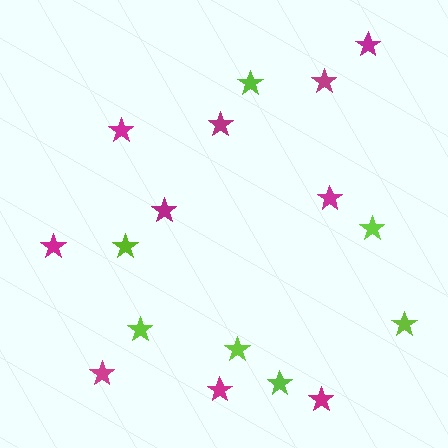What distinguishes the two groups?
There are 2 groups: one group of lime stars (7) and one group of magenta stars (10).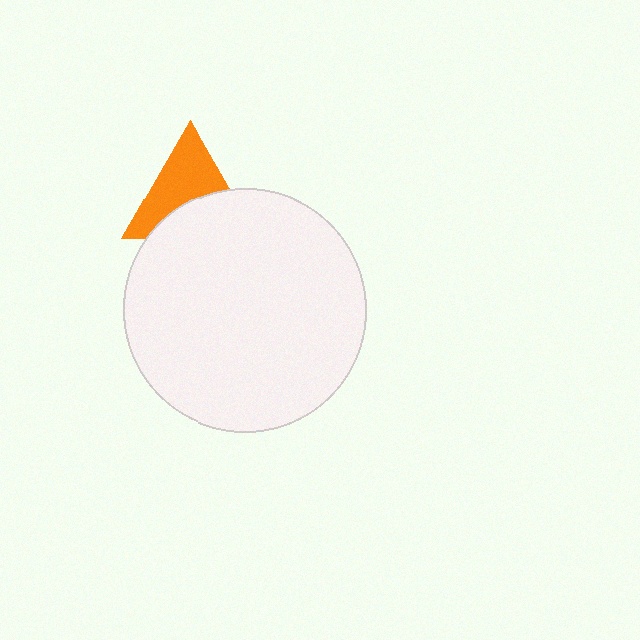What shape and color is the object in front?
The object in front is a white circle.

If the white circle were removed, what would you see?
You would see the complete orange triangle.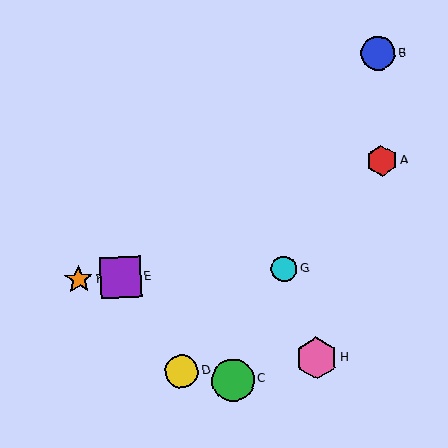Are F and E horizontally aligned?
Yes, both are at y≈280.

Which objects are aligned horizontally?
Objects E, F, G are aligned horizontally.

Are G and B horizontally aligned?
No, G is at y≈269 and B is at y≈54.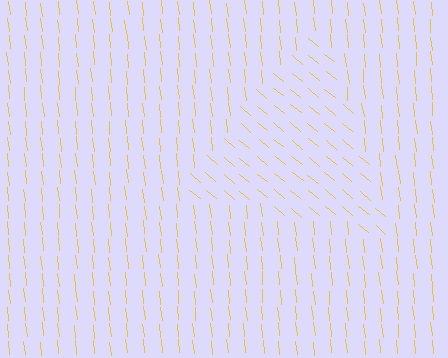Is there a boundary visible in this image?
Yes, there is a texture boundary formed by a change in line orientation.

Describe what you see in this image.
The image is filled with small yellow line segments. A triangle region in the image has lines oriented differently from the surrounding lines, creating a visible texture boundary.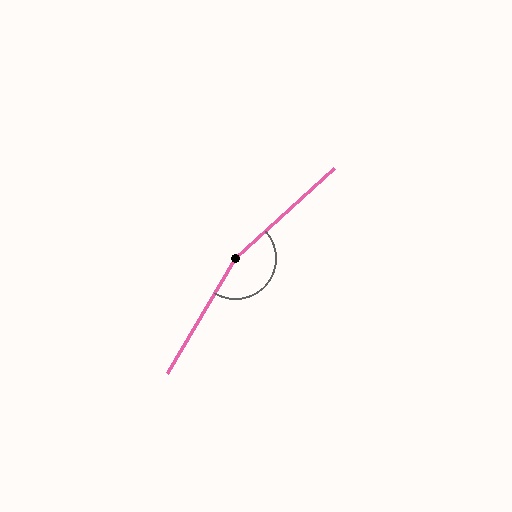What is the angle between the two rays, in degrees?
Approximately 163 degrees.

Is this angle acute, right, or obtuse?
It is obtuse.